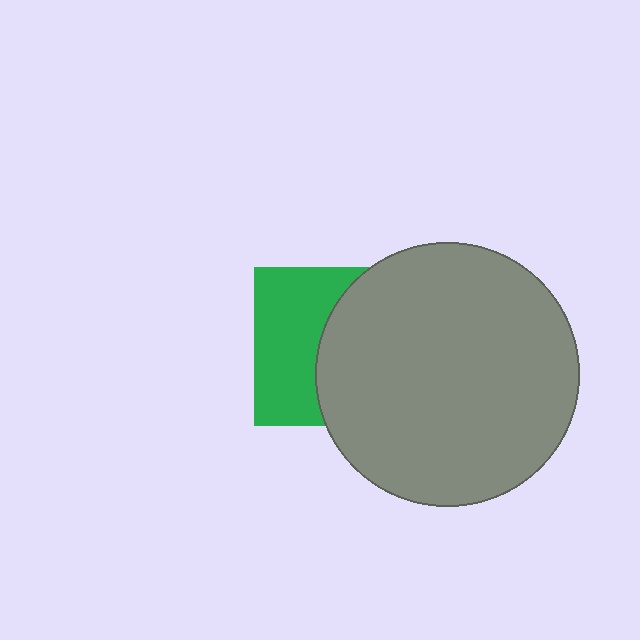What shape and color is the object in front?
The object in front is a gray circle.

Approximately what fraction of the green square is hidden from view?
Roughly 53% of the green square is hidden behind the gray circle.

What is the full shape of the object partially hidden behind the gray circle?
The partially hidden object is a green square.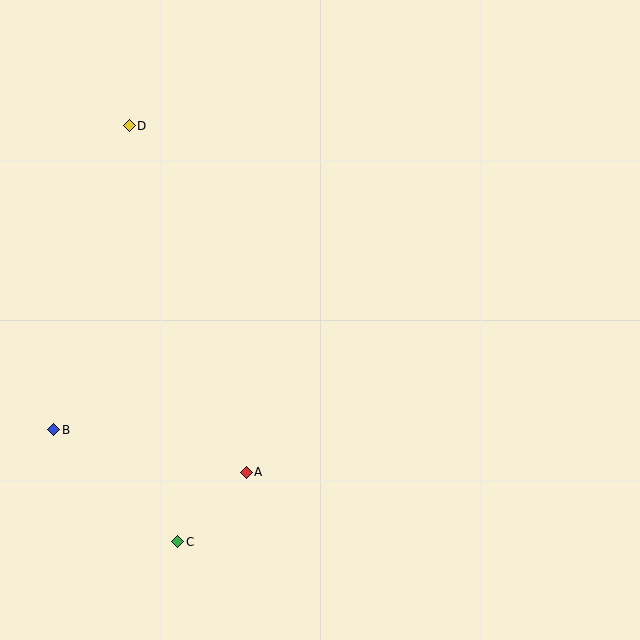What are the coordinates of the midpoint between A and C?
The midpoint between A and C is at (212, 507).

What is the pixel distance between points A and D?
The distance between A and D is 366 pixels.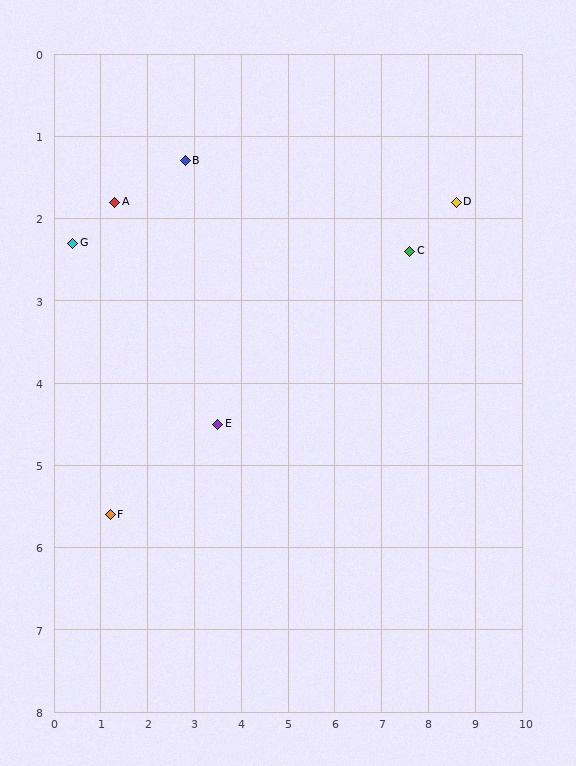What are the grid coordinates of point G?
Point G is at approximately (0.4, 2.3).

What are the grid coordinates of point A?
Point A is at approximately (1.3, 1.8).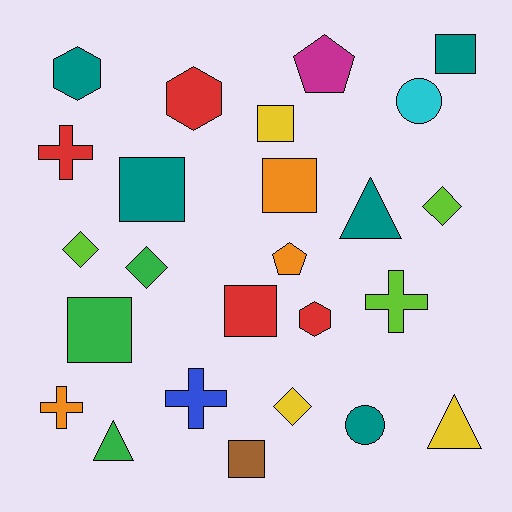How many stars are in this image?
There are no stars.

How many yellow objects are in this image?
There are 3 yellow objects.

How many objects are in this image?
There are 25 objects.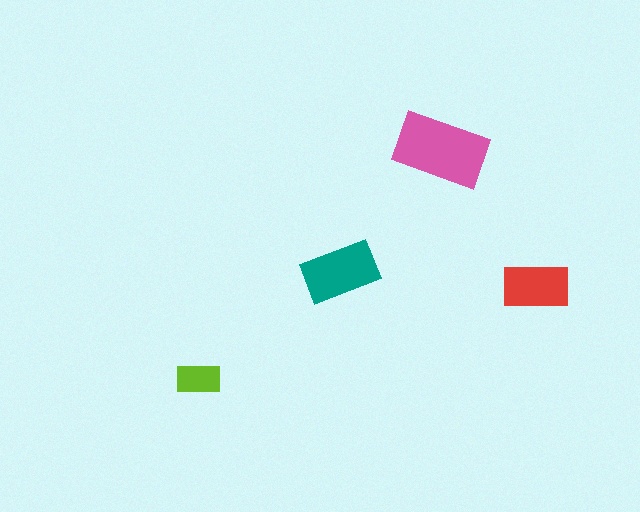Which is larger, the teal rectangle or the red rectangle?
The teal one.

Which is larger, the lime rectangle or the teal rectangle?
The teal one.